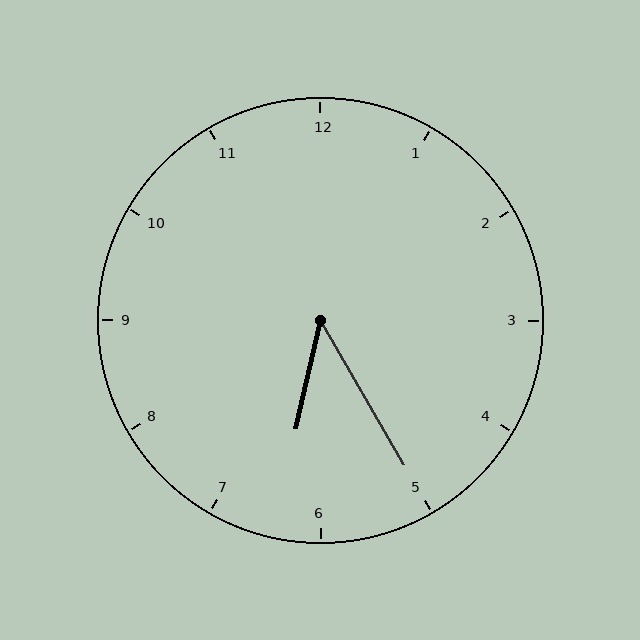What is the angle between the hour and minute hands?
Approximately 42 degrees.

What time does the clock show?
6:25.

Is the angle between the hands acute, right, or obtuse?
It is acute.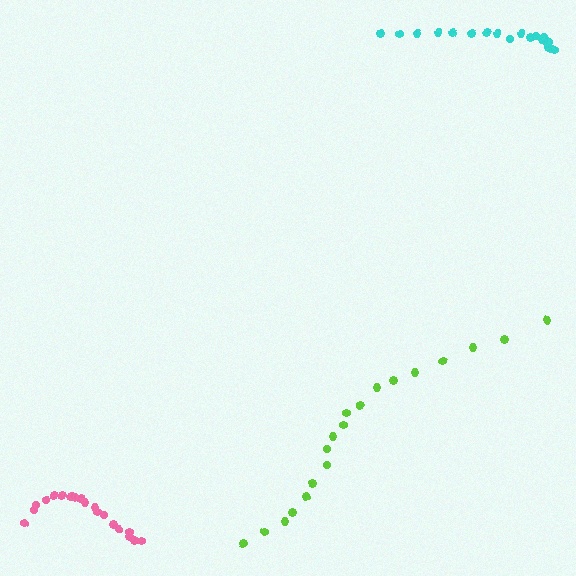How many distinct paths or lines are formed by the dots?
There are 3 distinct paths.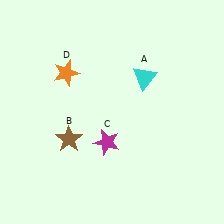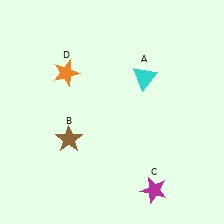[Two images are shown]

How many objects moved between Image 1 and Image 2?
1 object moved between the two images.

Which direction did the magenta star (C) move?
The magenta star (C) moved down.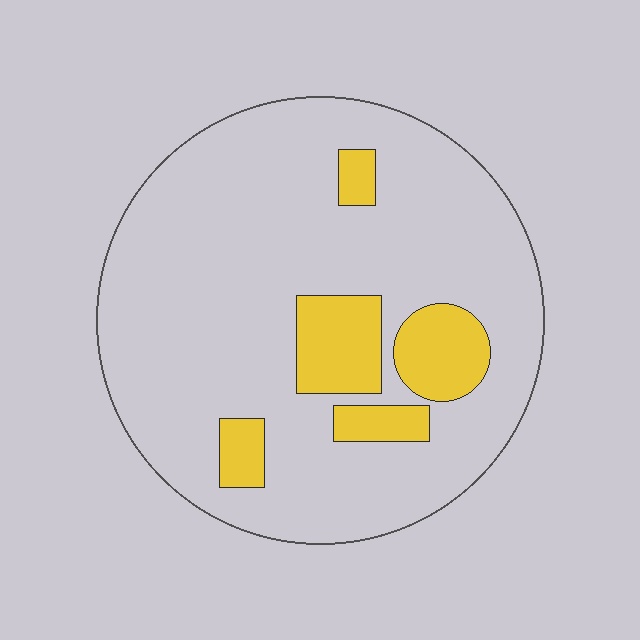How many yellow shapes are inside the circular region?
5.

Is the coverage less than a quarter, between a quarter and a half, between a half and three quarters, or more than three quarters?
Less than a quarter.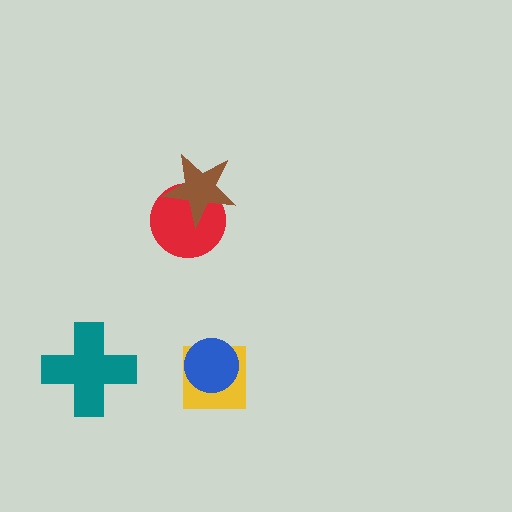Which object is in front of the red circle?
The brown star is in front of the red circle.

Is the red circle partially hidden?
Yes, it is partially covered by another shape.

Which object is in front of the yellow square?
The blue circle is in front of the yellow square.